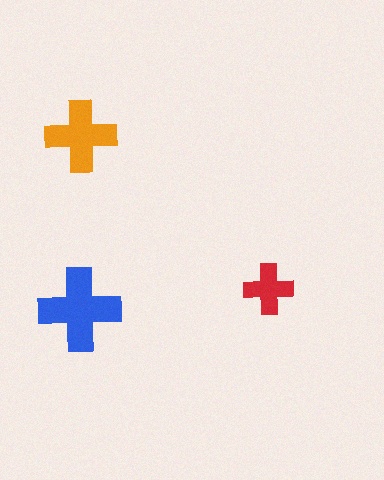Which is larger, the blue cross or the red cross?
The blue one.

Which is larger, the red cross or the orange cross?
The orange one.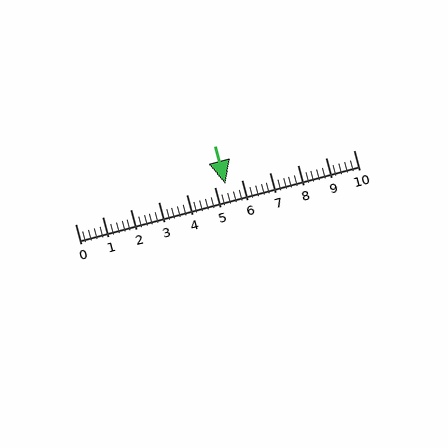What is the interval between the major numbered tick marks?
The major tick marks are spaced 1 units apart.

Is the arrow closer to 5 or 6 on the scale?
The arrow is closer to 5.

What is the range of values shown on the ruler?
The ruler shows values from 0 to 10.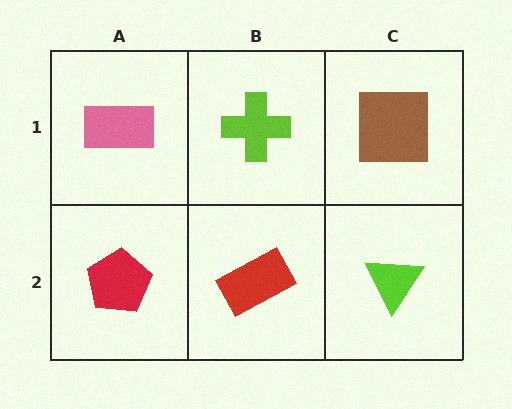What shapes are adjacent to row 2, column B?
A lime cross (row 1, column B), a red pentagon (row 2, column A), a lime triangle (row 2, column C).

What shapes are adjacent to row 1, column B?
A red rectangle (row 2, column B), a pink rectangle (row 1, column A), a brown square (row 1, column C).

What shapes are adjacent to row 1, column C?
A lime triangle (row 2, column C), a lime cross (row 1, column B).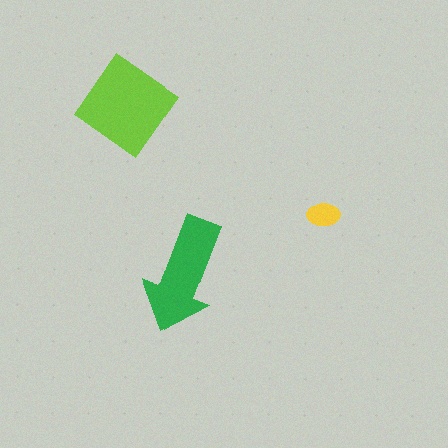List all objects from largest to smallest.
The lime diamond, the green arrow, the yellow ellipse.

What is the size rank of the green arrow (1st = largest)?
2nd.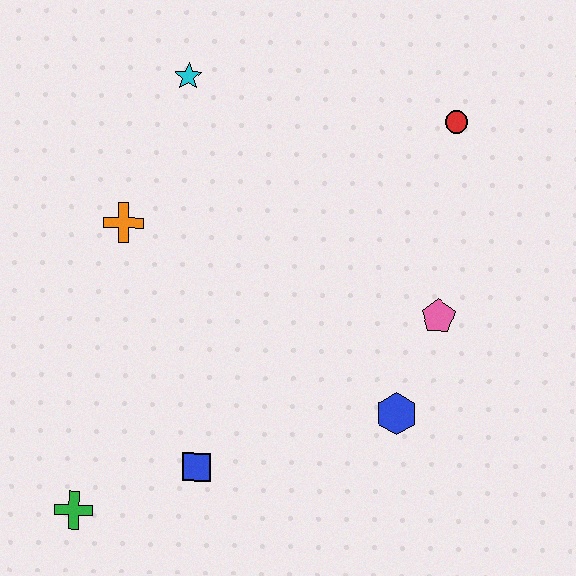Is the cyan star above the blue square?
Yes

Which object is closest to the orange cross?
The cyan star is closest to the orange cross.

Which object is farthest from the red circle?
The green cross is farthest from the red circle.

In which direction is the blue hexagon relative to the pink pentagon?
The blue hexagon is below the pink pentagon.